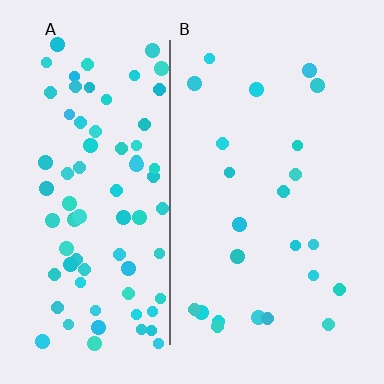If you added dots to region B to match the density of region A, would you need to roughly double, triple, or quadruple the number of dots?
Approximately triple.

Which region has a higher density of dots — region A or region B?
A (the left).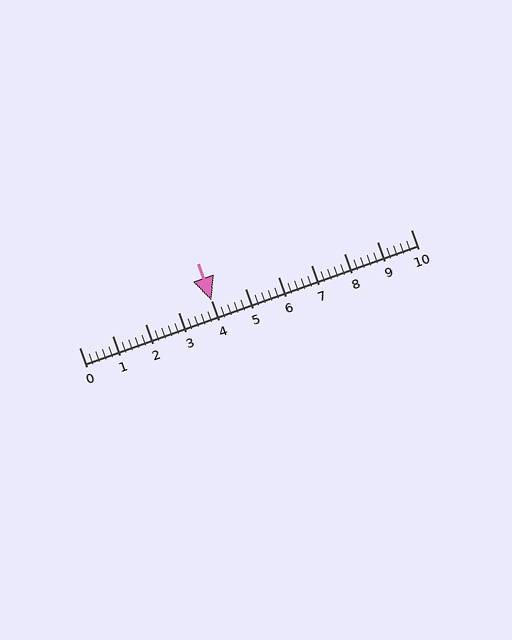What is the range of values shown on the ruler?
The ruler shows values from 0 to 10.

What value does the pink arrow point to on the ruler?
The pink arrow points to approximately 4.0.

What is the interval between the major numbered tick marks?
The major tick marks are spaced 1 units apart.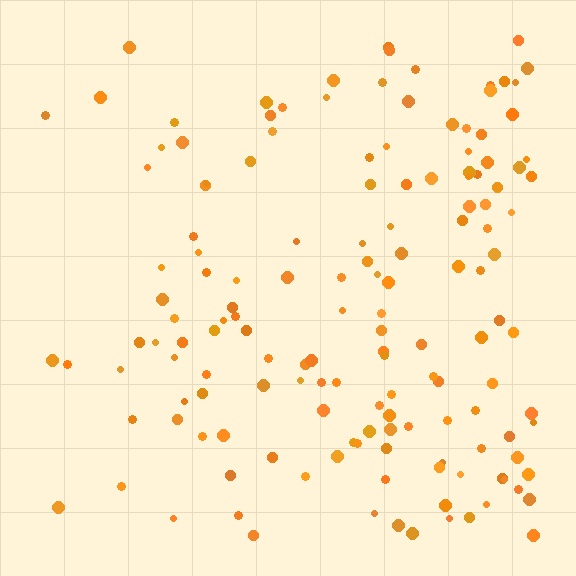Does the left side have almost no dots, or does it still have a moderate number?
Still a moderate number, just noticeably fewer than the right.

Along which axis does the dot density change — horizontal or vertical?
Horizontal.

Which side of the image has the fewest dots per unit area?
The left.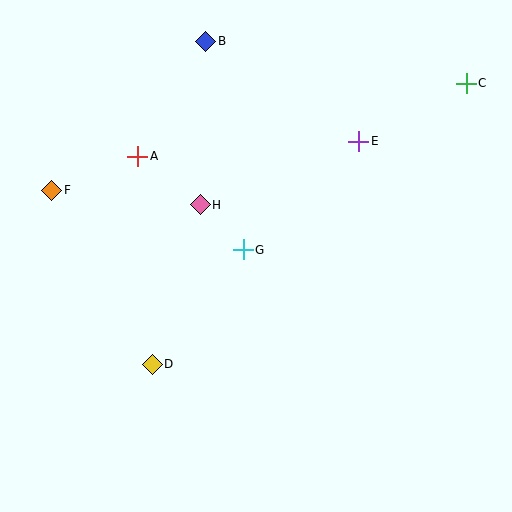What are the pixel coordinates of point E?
Point E is at (359, 141).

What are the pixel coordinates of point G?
Point G is at (243, 250).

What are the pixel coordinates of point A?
Point A is at (138, 156).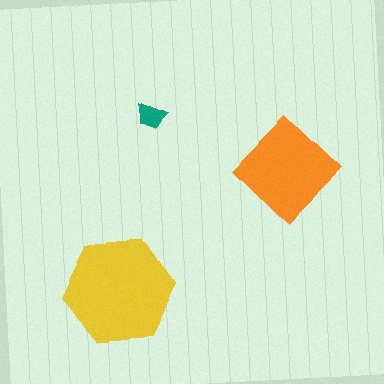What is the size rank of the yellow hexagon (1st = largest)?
1st.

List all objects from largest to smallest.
The yellow hexagon, the orange diamond, the teal trapezoid.